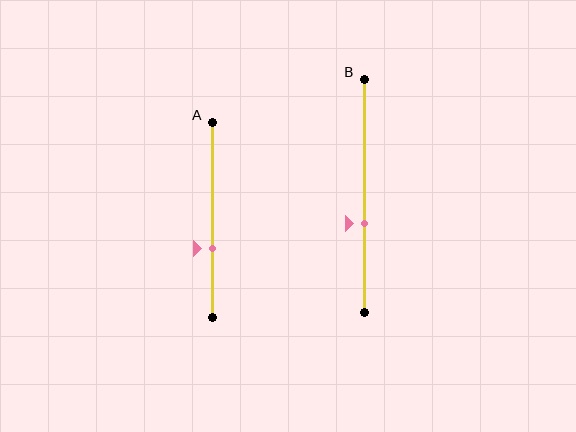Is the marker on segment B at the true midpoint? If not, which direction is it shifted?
No, the marker on segment B is shifted downward by about 12% of the segment length.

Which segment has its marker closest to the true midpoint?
Segment B has its marker closest to the true midpoint.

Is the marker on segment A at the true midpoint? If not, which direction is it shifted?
No, the marker on segment A is shifted downward by about 15% of the segment length.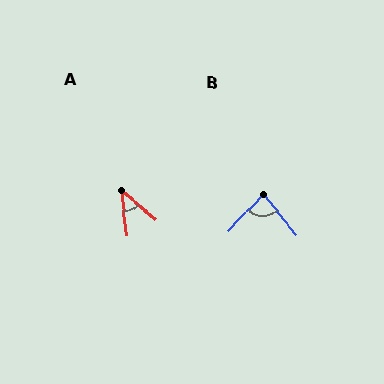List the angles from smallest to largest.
A (43°), B (82°).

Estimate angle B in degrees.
Approximately 82 degrees.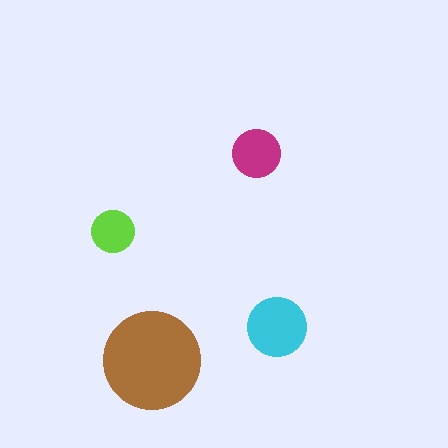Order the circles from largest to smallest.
the brown one, the cyan one, the magenta one, the lime one.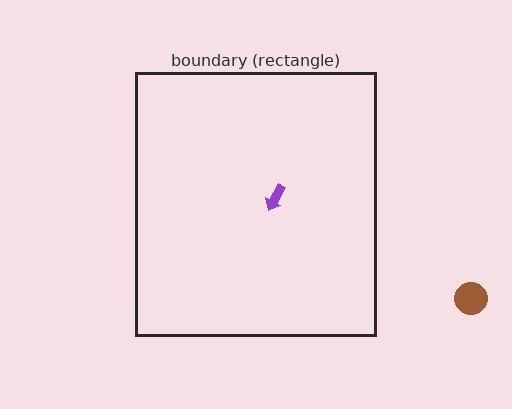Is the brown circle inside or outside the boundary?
Outside.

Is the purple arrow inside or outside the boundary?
Inside.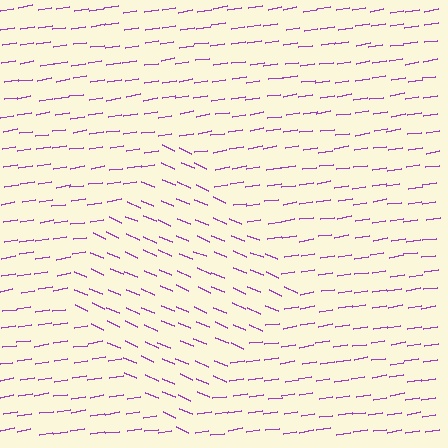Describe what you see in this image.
The image is filled with small purple line segments. A diamond region in the image has lines oriented differently from the surrounding lines, creating a visible texture boundary.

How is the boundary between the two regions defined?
The boundary is defined purely by a change in line orientation (approximately 32 degrees difference). All lines are the same color and thickness.